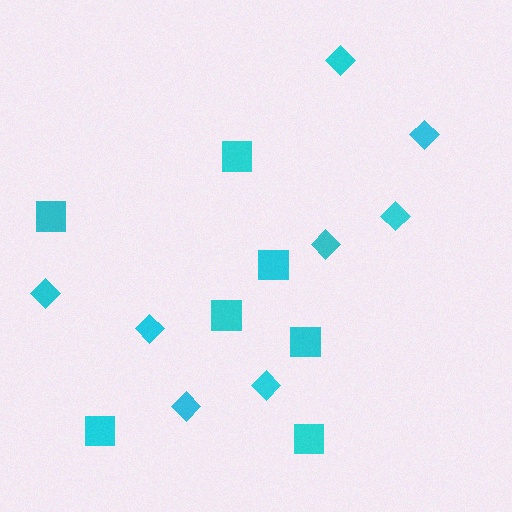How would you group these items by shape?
There are 2 groups: one group of squares (7) and one group of diamonds (8).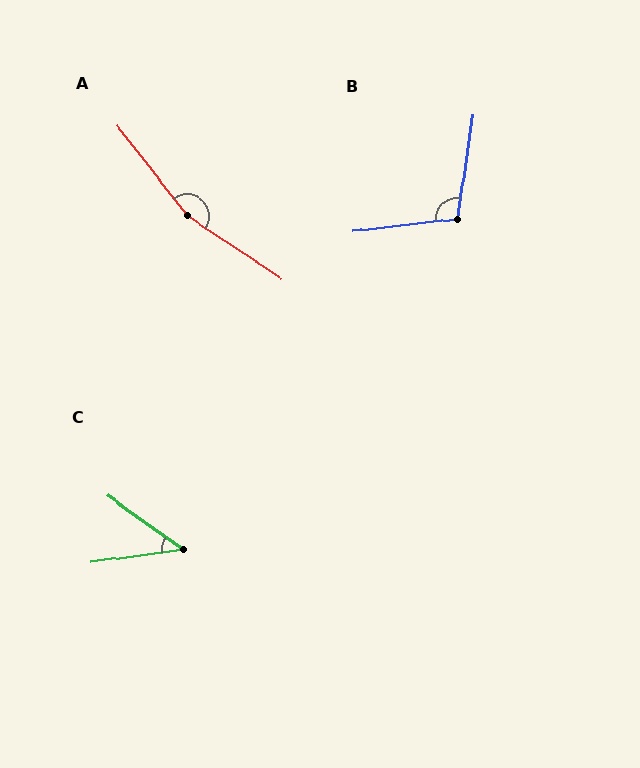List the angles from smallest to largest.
C (43°), B (105°), A (162°).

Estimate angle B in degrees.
Approximately 105 degrees.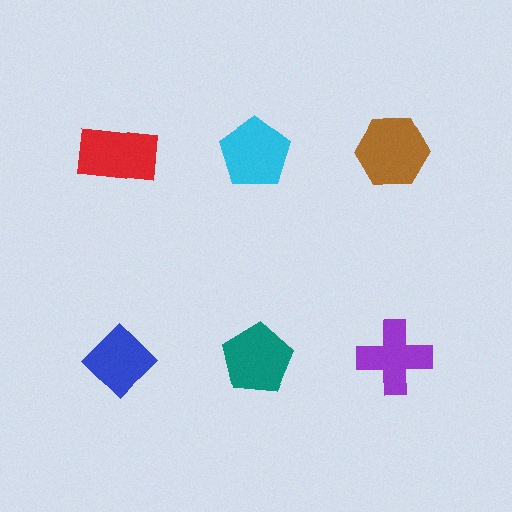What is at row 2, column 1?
A blue diamond.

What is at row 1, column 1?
A red rectangle.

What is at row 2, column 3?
A purple cross.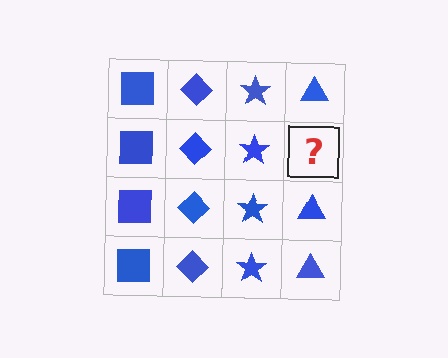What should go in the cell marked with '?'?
The missing cell should contain a blue triangle.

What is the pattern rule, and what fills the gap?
The rule is that each column has a consistent shape. The gap should be filled with a blue triangle.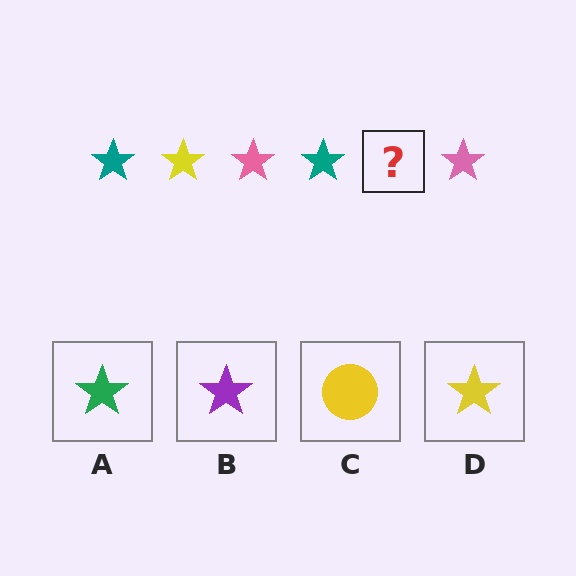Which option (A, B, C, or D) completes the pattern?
D.